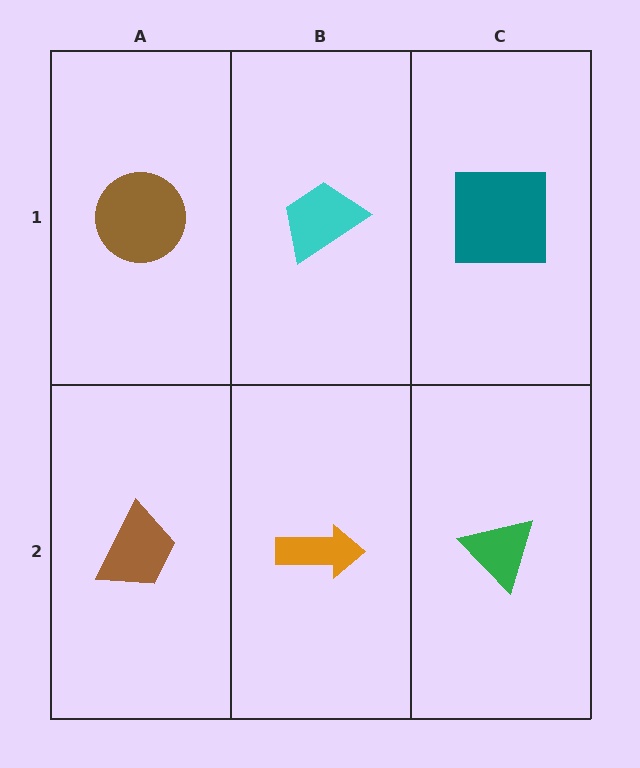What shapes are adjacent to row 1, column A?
A brown trapezoid (row 2, column A), a cyan trapezoid (row 1, column B).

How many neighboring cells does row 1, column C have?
2.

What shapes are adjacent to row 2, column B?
A cyan trapezoid (row 1, column B), a brown trapezoid (row 2, column A), a green triangle (row 2, column C).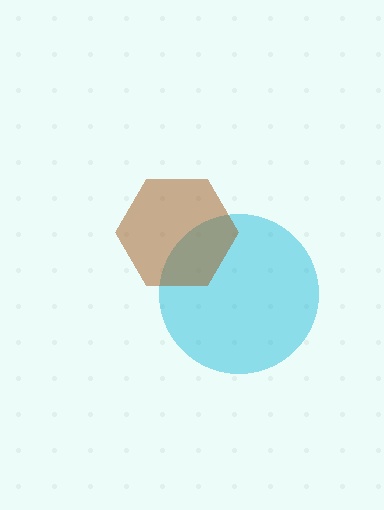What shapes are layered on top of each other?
The layered shapes are: a cyan circle, a brown hexagon.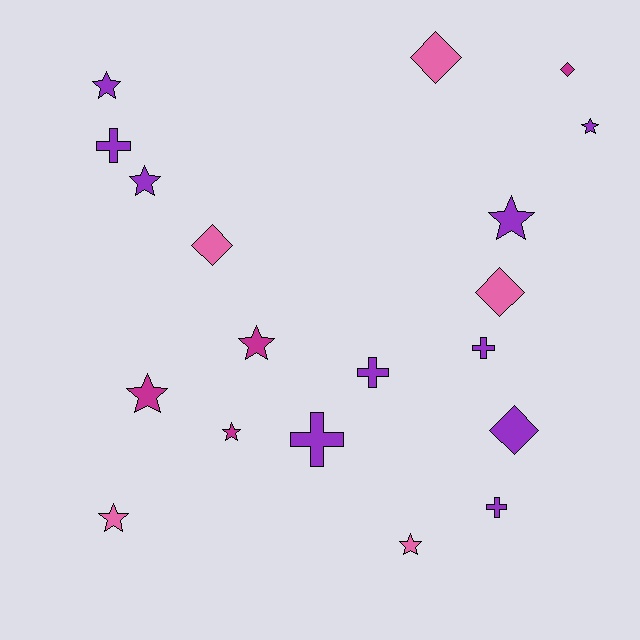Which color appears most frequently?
Purple, with 10 objects.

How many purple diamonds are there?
There is 1 purple diamond.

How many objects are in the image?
There are 19 objects.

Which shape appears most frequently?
Star, with 9 objects.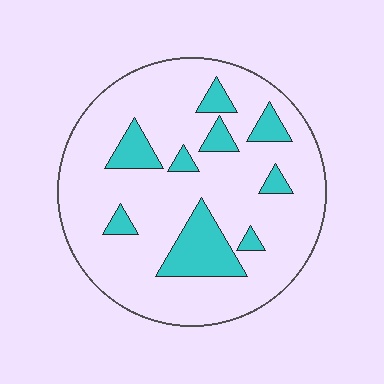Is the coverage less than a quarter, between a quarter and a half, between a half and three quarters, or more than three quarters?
Less than a quarter.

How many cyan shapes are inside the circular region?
9.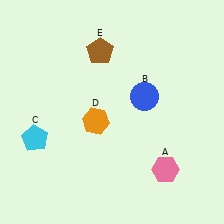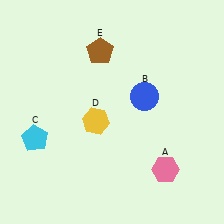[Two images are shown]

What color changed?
The hexagon (D) changed from orange in Image 1 to yellow in Image 2.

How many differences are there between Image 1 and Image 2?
There is 1 difference between the two images.